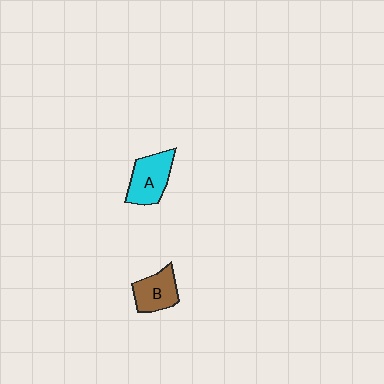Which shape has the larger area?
Shape A (cyan).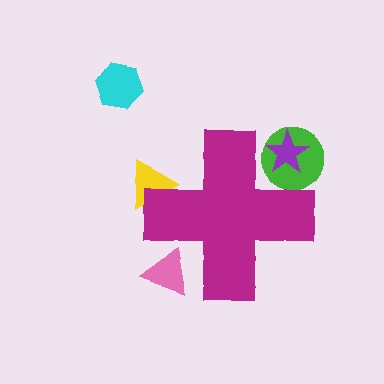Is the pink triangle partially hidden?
Yes, the pink triangle is partially hidden behind the magenta cross.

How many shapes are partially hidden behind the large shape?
4 shapes are partially hidden.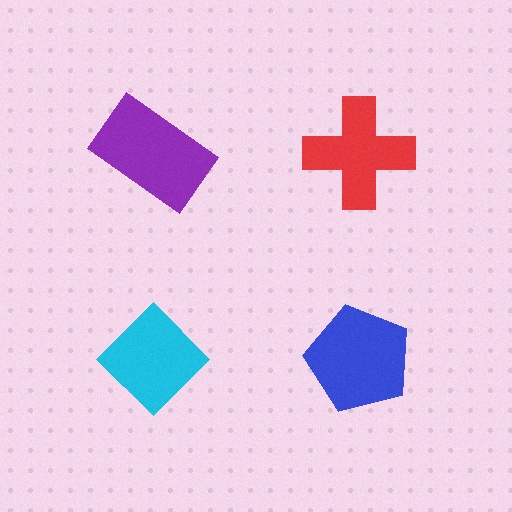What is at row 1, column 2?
A red cross.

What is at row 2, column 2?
A blue pentagon.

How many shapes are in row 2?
2 shapes.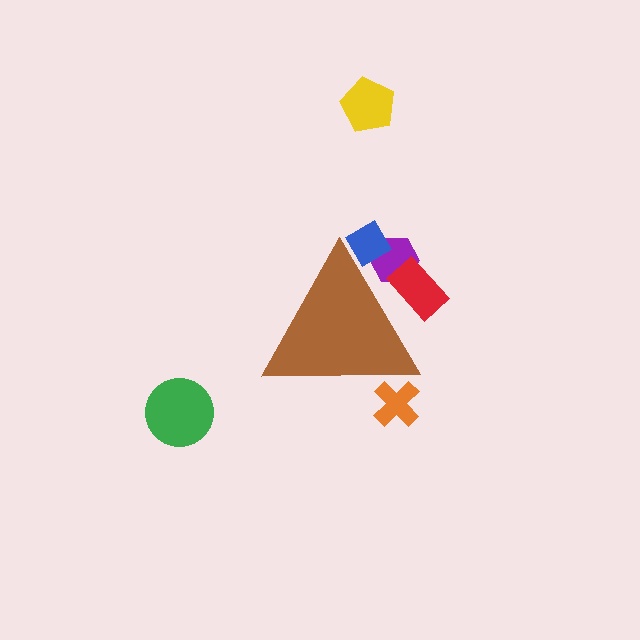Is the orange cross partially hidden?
Yes, the orange cross is partially hidden behind the brown triangle.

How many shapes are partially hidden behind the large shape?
4 shapes are partially hidden.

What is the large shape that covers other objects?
A brown triangle.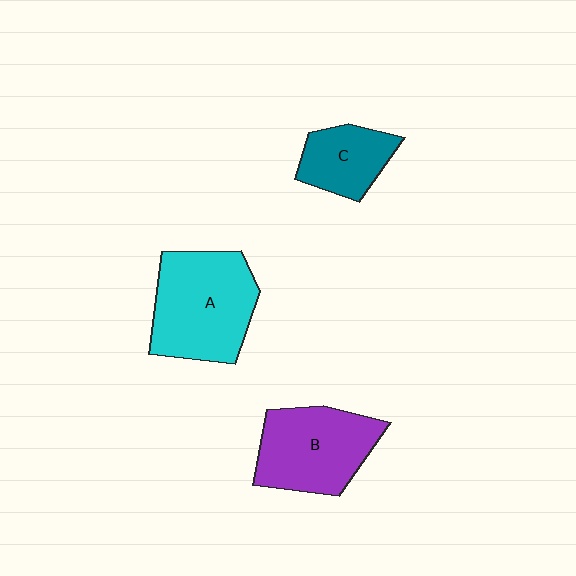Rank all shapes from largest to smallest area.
From largest to smallest: A (cyan), B (purple), C (teal).